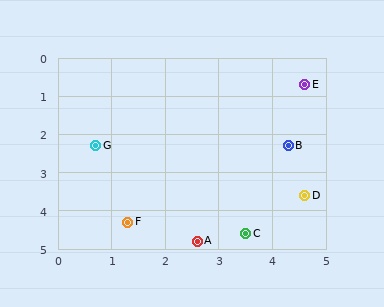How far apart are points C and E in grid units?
Points C and E are about 4.1 grid units apart.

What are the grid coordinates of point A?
Point A is at approximately (2.6, 4.8).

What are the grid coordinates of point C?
Point C is at approximately (3.5, 4.6).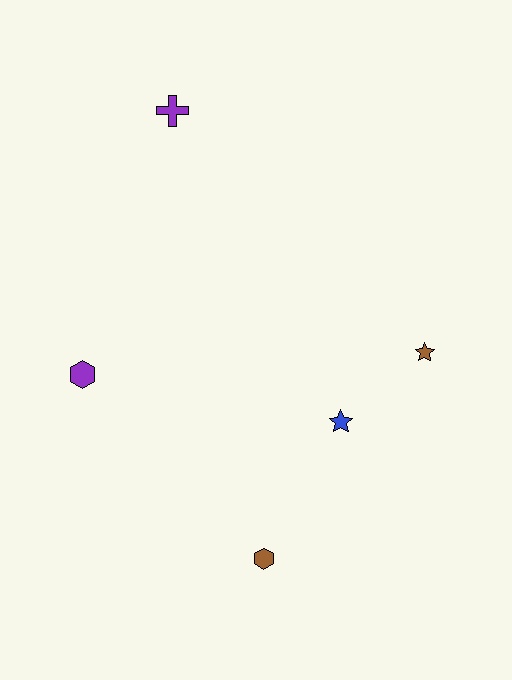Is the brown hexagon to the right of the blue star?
No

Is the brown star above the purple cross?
No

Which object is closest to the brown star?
The blue star is closest to the brown star.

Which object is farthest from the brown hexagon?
The purple cross is farthest from the brown hexagon.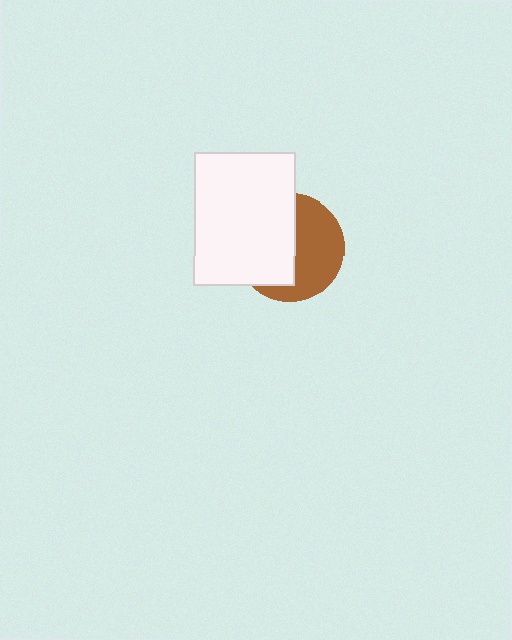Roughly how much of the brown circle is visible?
About half of it is visible (roughly 49%).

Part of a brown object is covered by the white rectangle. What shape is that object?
It is a circle.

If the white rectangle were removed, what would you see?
You would see the complete brown circle.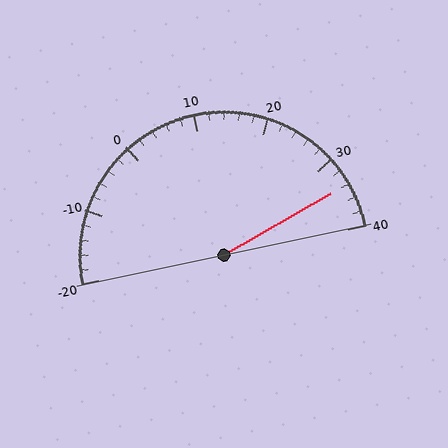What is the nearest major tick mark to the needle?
The nearest major tick mark is 30.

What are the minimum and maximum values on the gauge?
The gauge ranges from -20 to 40.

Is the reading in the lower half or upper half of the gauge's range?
The reading is in the upper half of the range (-20 to 40).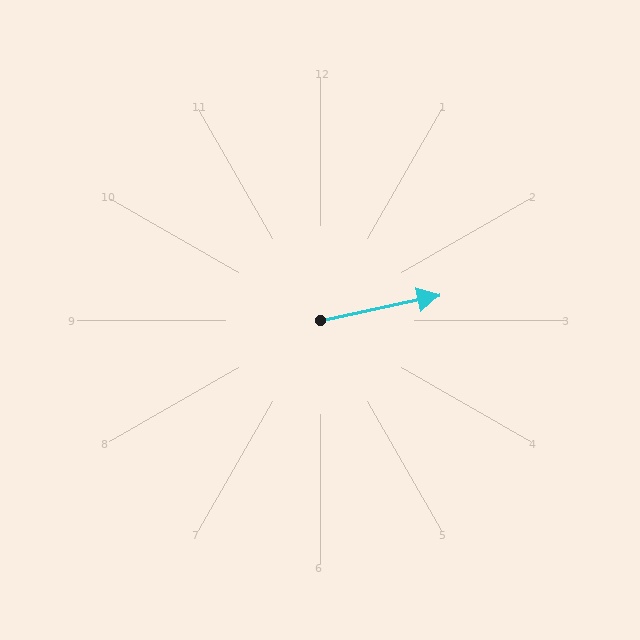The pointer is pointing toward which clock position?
Roughly 3 o'clock.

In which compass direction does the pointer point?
East.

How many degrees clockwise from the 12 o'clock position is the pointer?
Approximately 78 degrees.